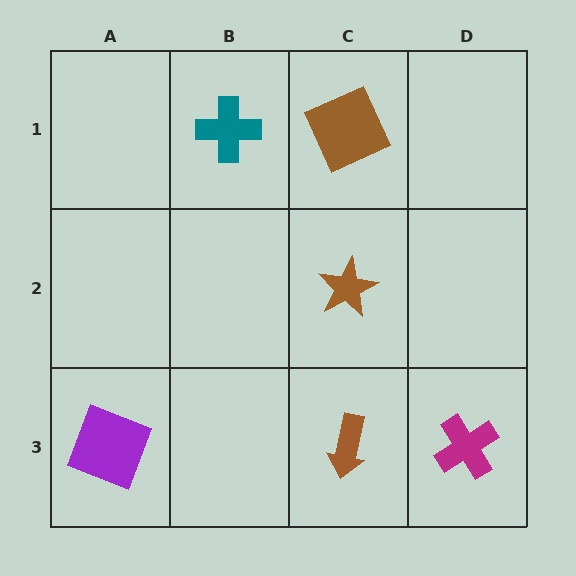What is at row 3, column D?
A magenta cross.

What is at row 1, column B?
A teal cross.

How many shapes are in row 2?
1 shape.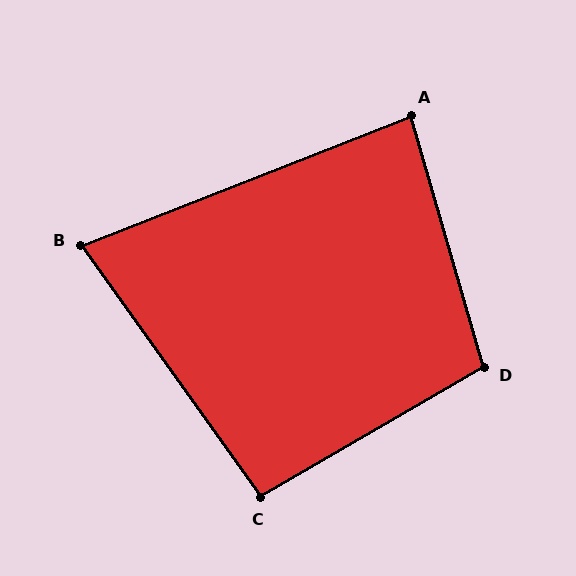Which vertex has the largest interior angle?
D, at approximately 104 degrees.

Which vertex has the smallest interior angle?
B, at approximately 76 degrees.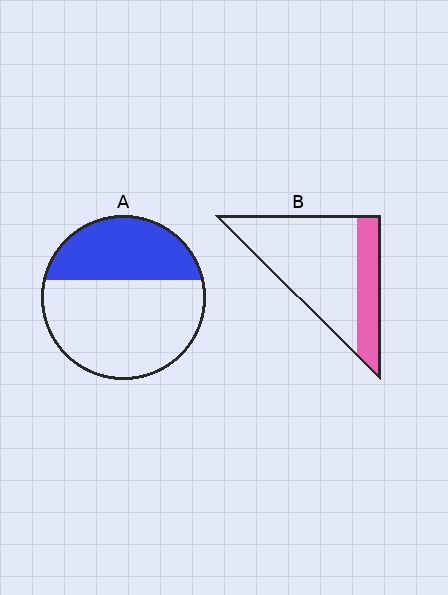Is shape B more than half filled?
No.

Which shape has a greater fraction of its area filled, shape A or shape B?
Shape A.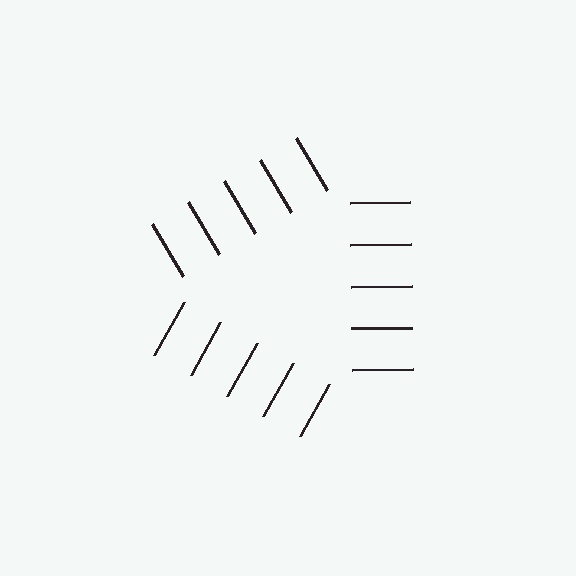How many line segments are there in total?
15 — 5 along each of the 3 edges.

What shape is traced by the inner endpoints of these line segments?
An illusory triangle — the line segments terminate on its edges but no continuous stroke is drawn.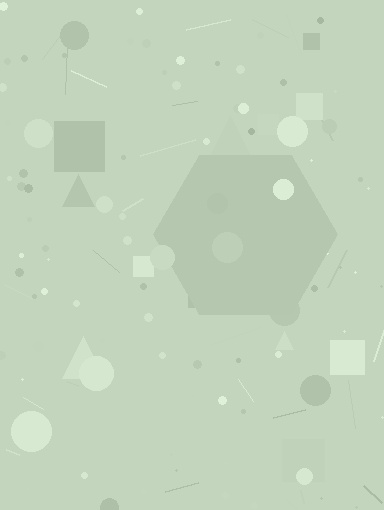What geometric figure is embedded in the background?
A hexagon is embedded in the background.